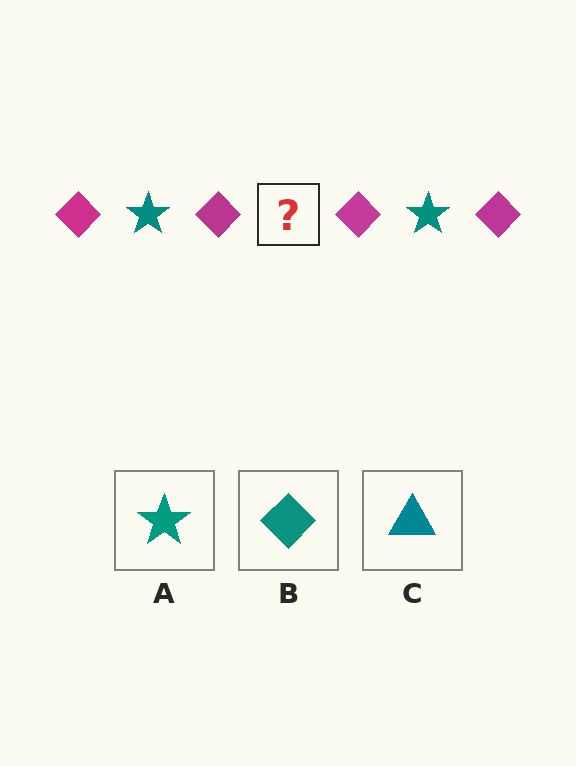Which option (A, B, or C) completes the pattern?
A.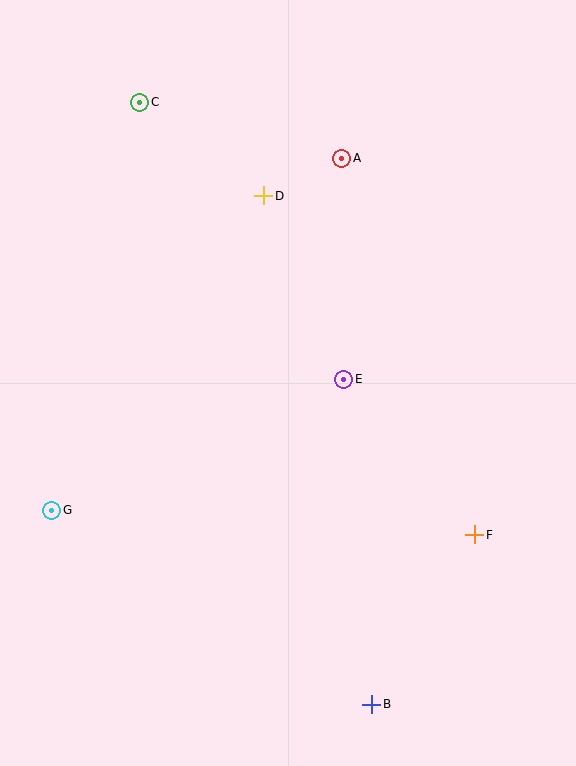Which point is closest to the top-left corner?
Point C is closest to the top-left corner.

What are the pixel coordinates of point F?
Point F is at (475, 535).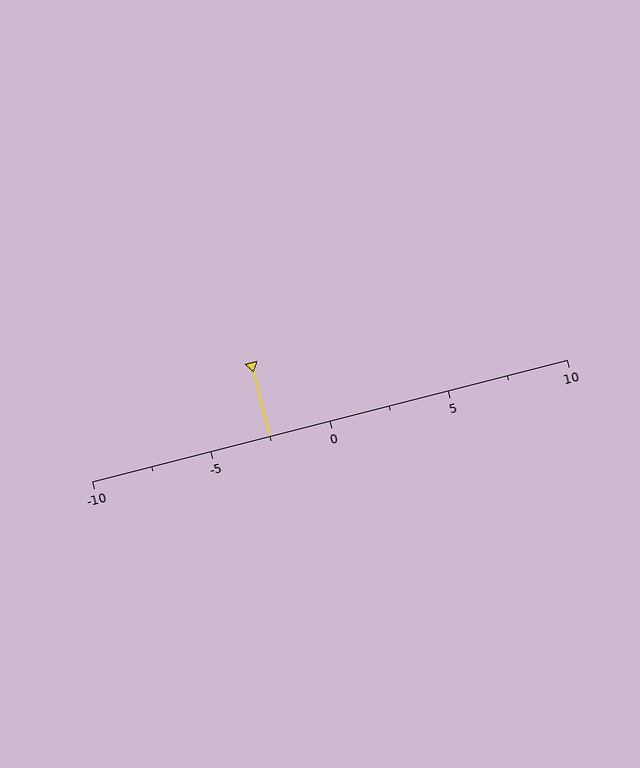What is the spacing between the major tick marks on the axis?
The major ticks are spaced 5 apart.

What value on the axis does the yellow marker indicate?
The marker indicates approximately -2.5.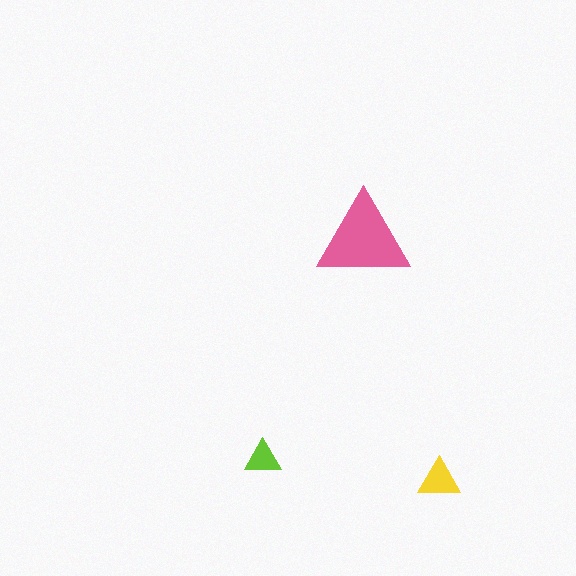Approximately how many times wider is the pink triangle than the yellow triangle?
About 2 times wider.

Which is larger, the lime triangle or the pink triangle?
The pink one.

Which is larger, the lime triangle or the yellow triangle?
The yellow one.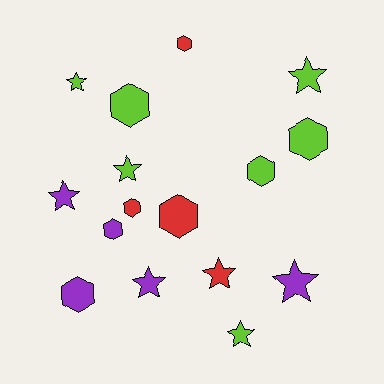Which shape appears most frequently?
Star, with 8 objects.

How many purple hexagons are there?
There are 2 purple hexagons.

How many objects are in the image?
There are 16 objects.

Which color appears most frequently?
Lime, with 7 objects.